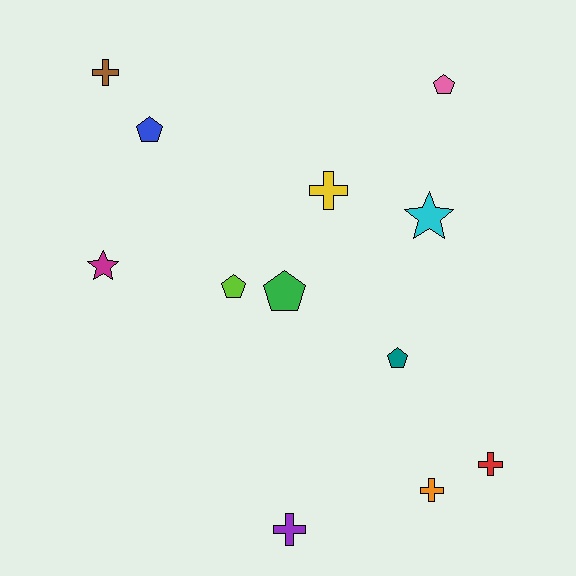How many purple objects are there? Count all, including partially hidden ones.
There is 1 purple object.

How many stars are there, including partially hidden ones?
There are 2 stars.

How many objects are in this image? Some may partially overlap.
There are 12 objects.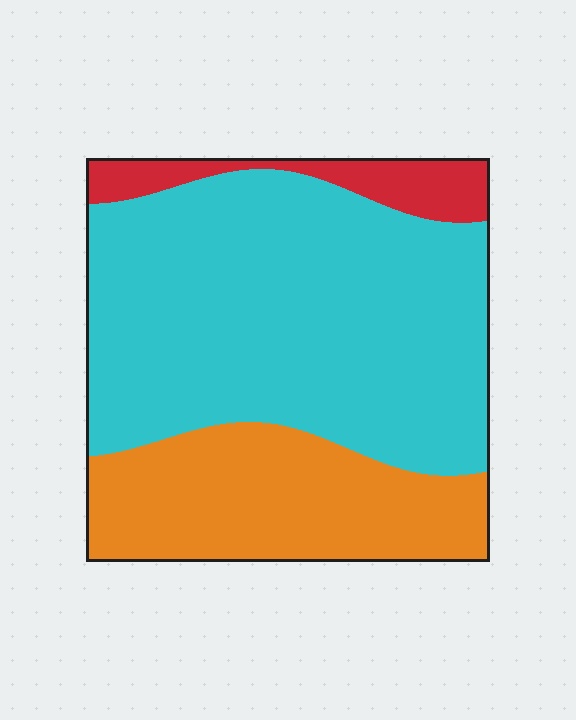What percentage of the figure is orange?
Orange takes up about one quarter (1/4) of the figure.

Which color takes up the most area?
Cyan, at roughly 65%.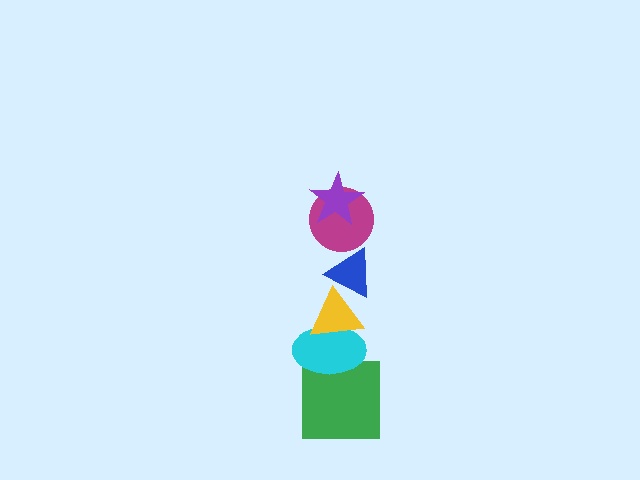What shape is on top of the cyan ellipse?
The yellow triangle is on top of the cyan ellipse.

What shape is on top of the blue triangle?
The magenta circle is on top of the blue triangle.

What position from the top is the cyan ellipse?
The cyan ellipse is 5th from the top.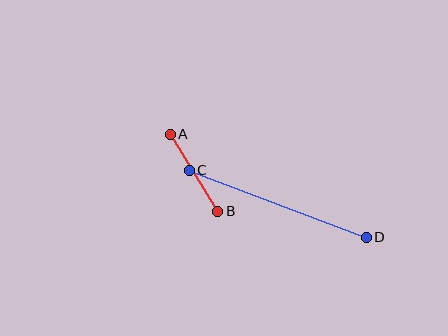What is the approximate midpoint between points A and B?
The midpoint is at approximately (194, 173) pixels.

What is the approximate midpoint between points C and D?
The midpoint is at approximately (278, 204) pixels.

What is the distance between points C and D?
The distance is approximately 189 pixels.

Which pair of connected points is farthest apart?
Points C and D are farthest apart.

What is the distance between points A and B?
The distance is approximately 91 pixels.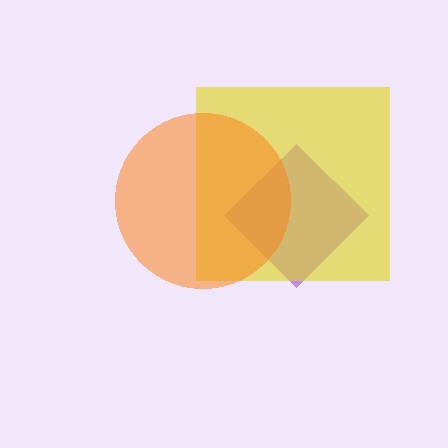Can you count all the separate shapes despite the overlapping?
Yes, there are 3 separate shapes.